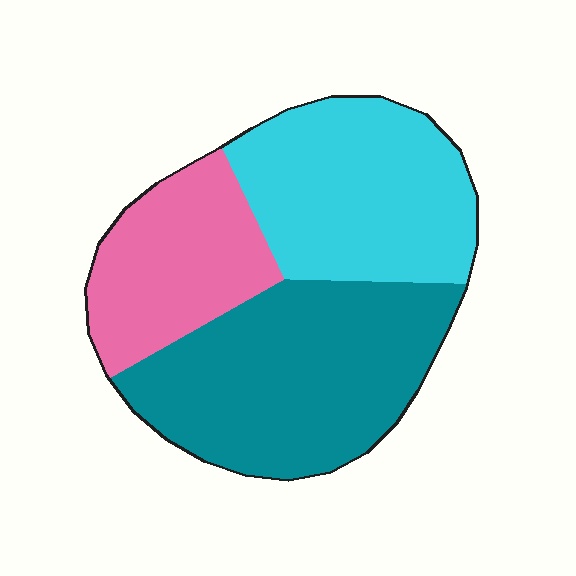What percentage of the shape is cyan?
Cyan takes up between a third and a half of the shape.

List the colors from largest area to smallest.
From largest to smallest: teal, cyan, pink.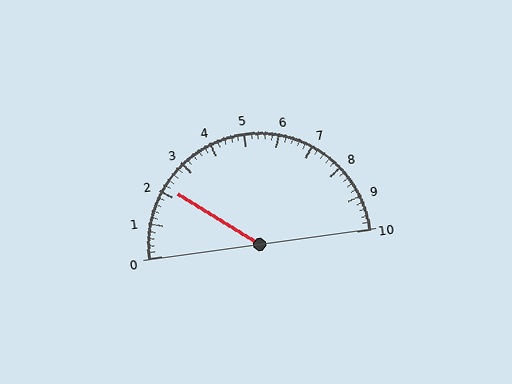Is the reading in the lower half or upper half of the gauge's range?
The reading is in the lower half of the range (0 to 10).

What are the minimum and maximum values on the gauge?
The gauge ranges from 0 to 10.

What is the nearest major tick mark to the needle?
The nearest major tick mark is 2.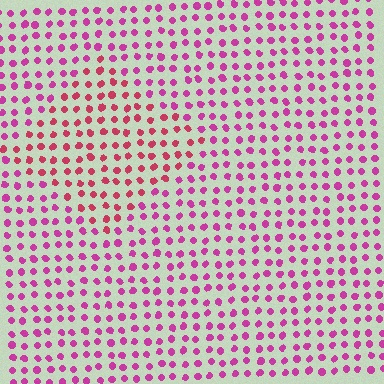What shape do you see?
I see a diamond.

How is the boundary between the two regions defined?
The boundary is defined purely by a slight shift in hue (about 28 degrees). Spacing, size, and orientation are identical on both sides.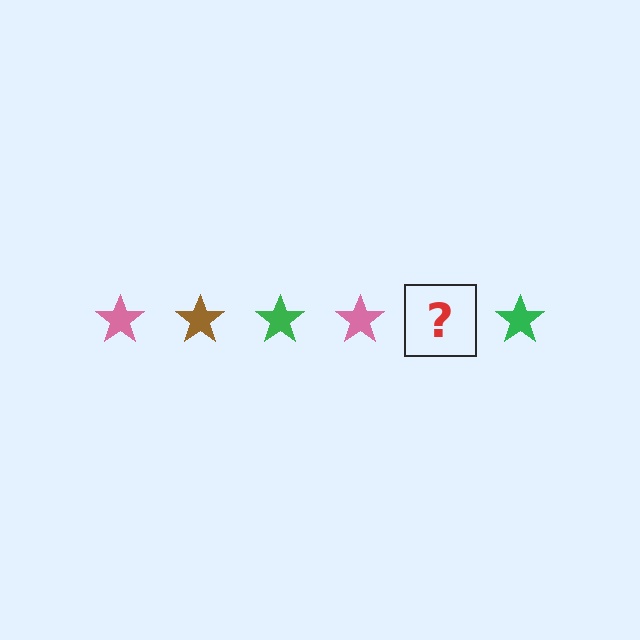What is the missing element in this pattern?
The missing element is a brown star.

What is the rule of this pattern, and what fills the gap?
The rule is that the pattern cycles through pink, brown, green stars. The gap should be filled with a brown star.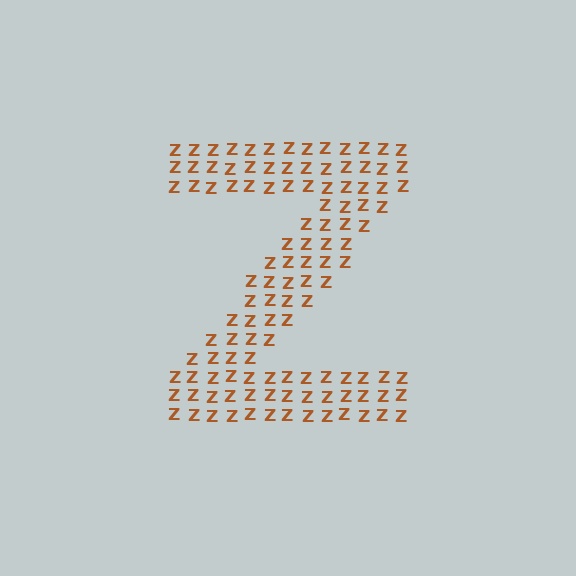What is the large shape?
The large shape is the letter Z.